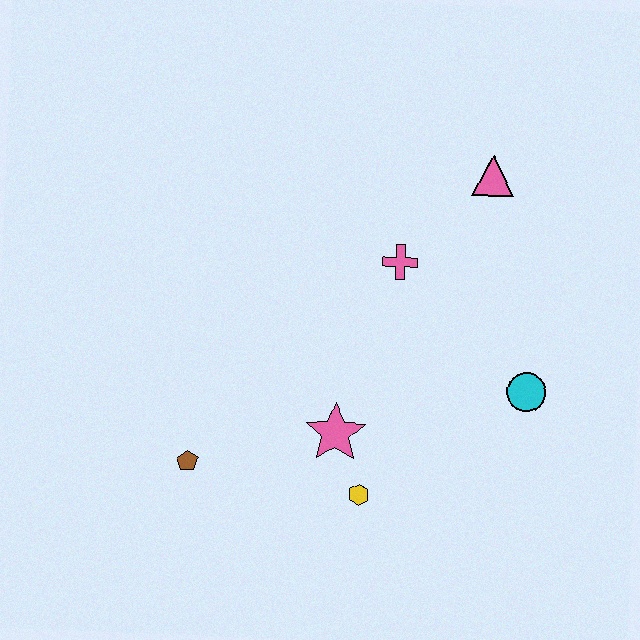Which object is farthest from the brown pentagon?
The pink triangle is farthest from the brown pentagon.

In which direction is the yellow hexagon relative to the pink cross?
The yellow hexagon is below the pink cross.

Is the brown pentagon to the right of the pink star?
No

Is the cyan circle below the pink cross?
Yes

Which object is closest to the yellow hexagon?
The pink star is closest to the yellow hexagon.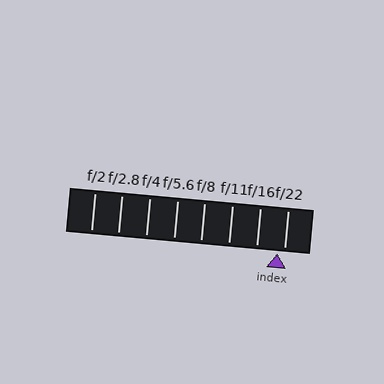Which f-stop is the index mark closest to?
The index mark is closest to f/22.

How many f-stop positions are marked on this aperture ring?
There are 8 f-stop positions marked.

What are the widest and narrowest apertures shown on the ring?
The widest aperture shown is f/2 and the narrowest is f/22.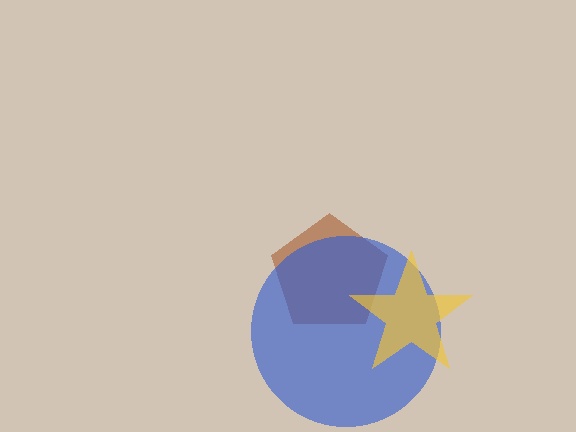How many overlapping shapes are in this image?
There are 3 overlapping shapes in the image.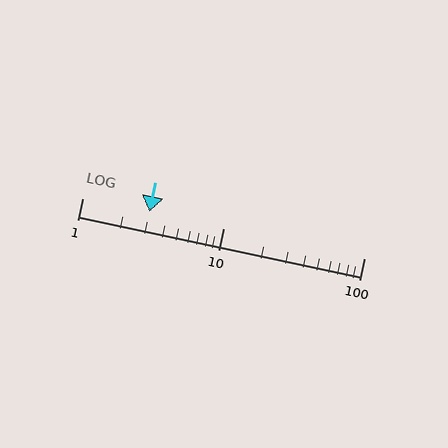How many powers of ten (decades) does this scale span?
The scale spans 2 decades, from 1 to 100.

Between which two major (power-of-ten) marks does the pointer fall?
The pointer is between 1 and 10.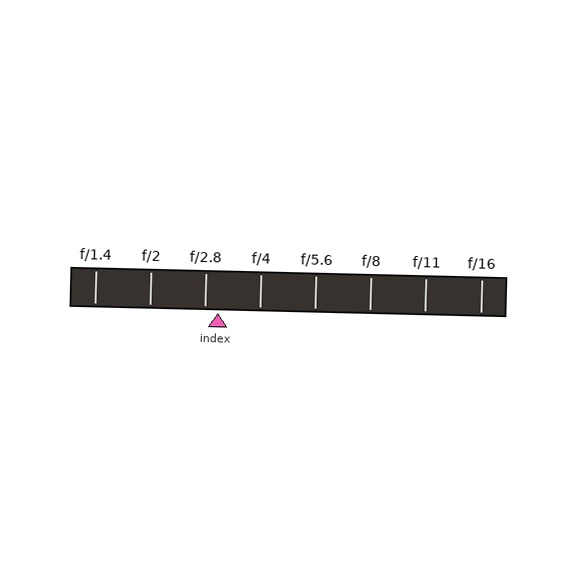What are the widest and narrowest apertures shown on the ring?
The widest aperture shown is f/1.4 and the narrowest is f/16.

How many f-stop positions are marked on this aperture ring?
There are 8 f-stop positions marked.